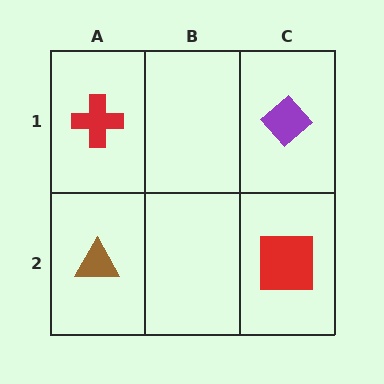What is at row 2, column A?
A brown triangle.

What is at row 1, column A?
A red cross.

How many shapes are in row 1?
2 shapes.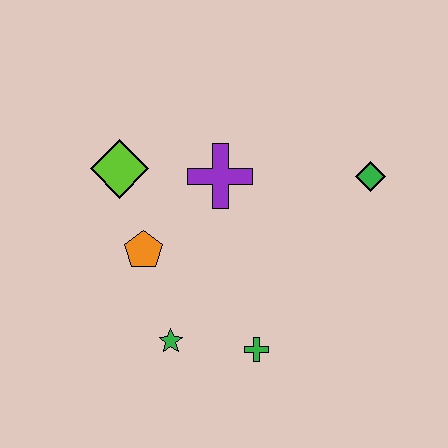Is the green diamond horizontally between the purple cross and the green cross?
No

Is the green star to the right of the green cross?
No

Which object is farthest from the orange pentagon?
The green diamond is farthest from the orange pentagon.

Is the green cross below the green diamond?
Yes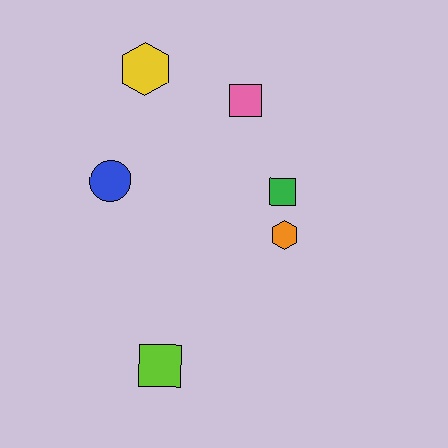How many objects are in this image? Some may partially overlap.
There are 6 objects.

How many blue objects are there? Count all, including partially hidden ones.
There is 1 blue object.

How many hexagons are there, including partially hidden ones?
There are 2 hexagons.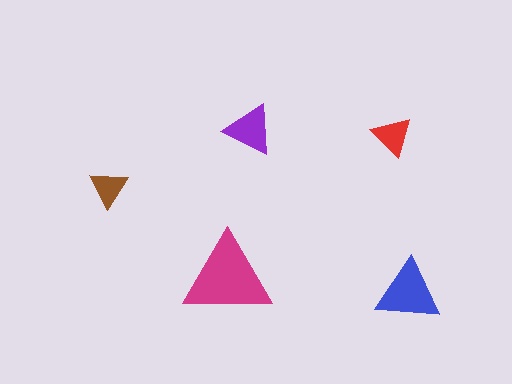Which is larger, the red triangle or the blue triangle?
The blue one.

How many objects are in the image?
There are 5 objects in the image.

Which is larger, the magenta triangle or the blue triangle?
The magenta one.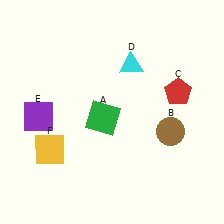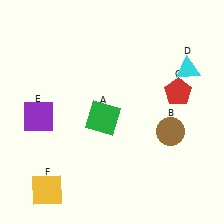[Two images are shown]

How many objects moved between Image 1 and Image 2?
2 objects moved between the two images.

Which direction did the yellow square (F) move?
The yellow square (F) moved down.